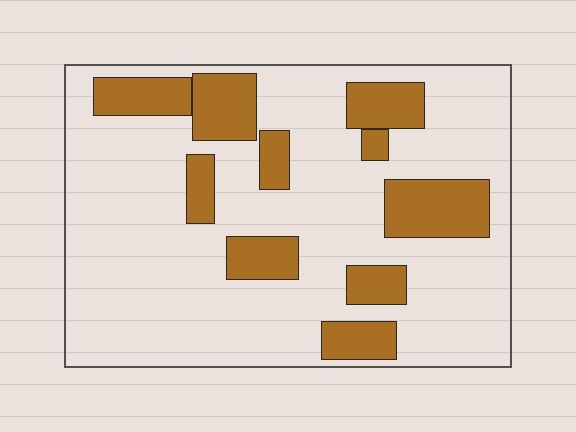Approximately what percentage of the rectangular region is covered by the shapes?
Approximately 25%.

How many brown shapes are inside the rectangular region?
10.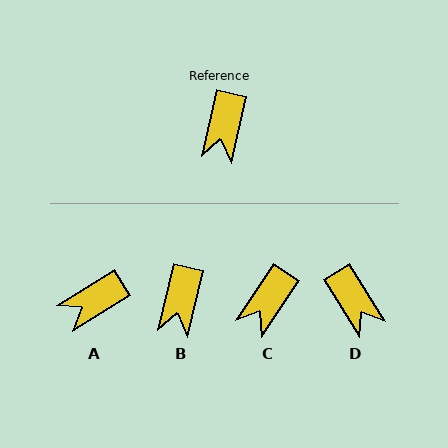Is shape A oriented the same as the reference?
No, it is off by about 44 degrees.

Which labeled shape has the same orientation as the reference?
B.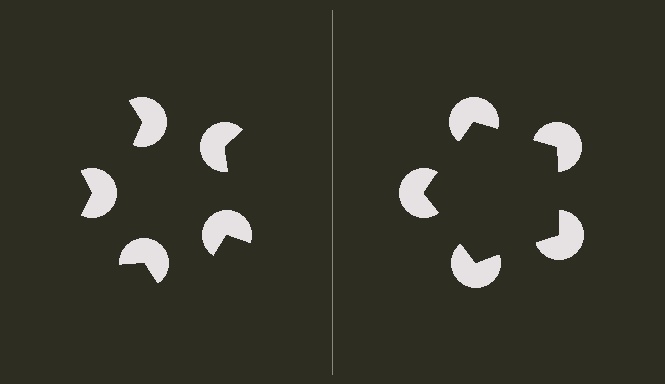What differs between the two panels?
The pac-man discs are positioned identically on both sides; only the wedge orientations differ. On the right they align to a pentagon; on the left they are misaligned.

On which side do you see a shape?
An illusory pentagon appears on the right side. On the left side the wedge cuts are rotated, so no coherent shape forms.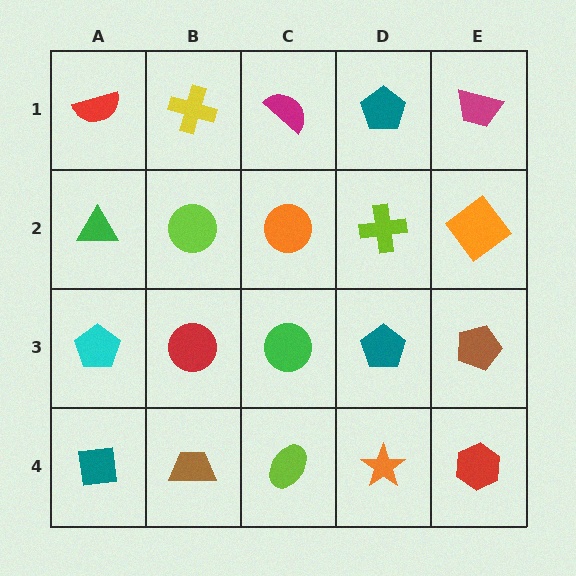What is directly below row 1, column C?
An orange circle.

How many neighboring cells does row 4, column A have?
2.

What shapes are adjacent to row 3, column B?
A lime circle (row 2, column B), a brown trapezoid (row 4, column B), a cyan pentagon (row 3, column A), a green circle (row 3, column C).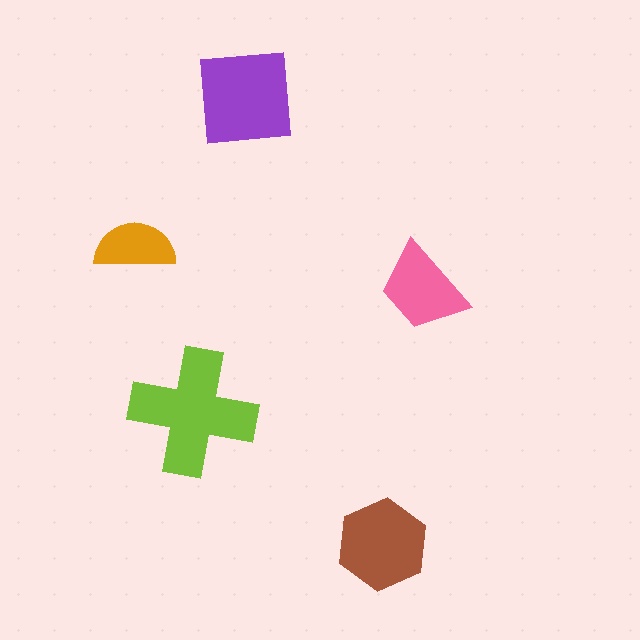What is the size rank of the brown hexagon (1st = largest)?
3rd.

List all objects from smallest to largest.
The orange semicircle, the pink trapezoid, the brown hexagon, the purple square, the lime cross.